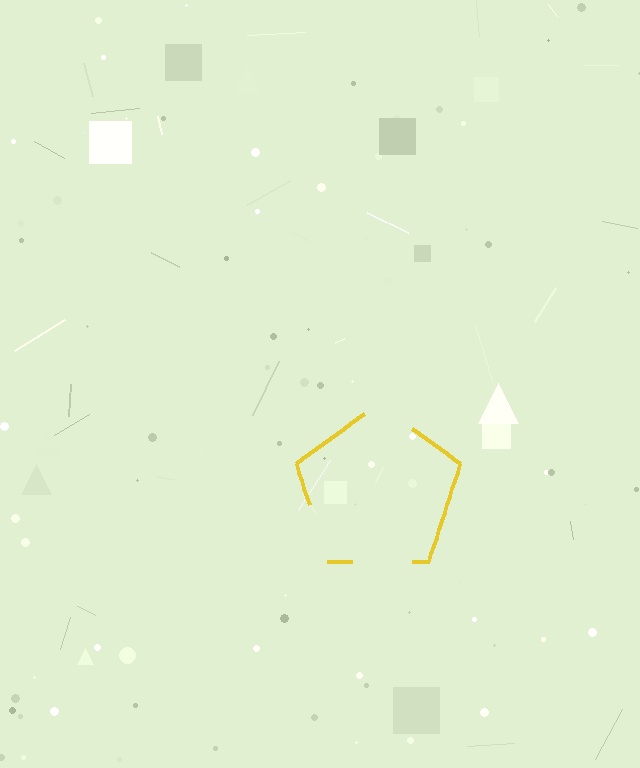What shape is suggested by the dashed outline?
The dashed outline suggests a pentagon.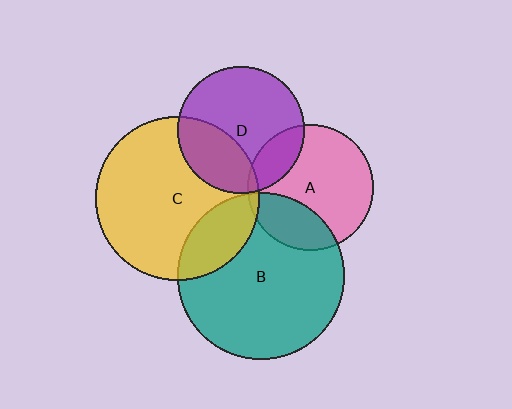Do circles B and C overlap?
Yes.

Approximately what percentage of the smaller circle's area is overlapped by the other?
Approximately 20%.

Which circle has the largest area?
Circle B (teal).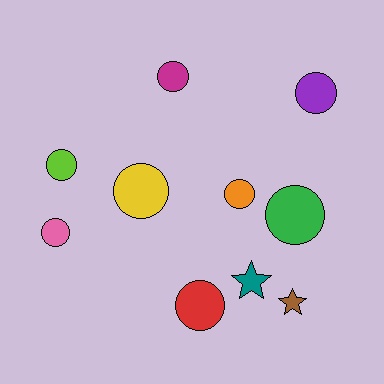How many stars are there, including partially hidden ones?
There are 2 stars.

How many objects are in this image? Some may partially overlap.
There are 10 objects.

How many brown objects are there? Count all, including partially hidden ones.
There is 1 brown object.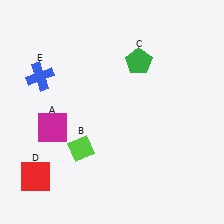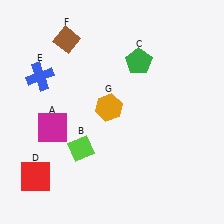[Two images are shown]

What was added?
A brown diamond (F), an orange hexagon (G) were added in Image 2.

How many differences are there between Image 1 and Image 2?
There are 2 differences between the two images.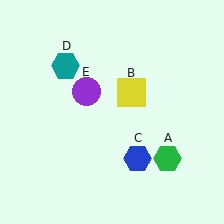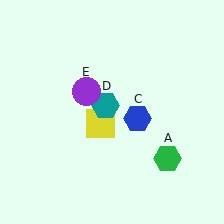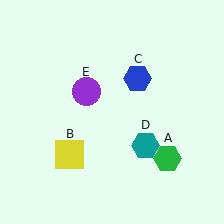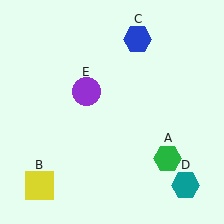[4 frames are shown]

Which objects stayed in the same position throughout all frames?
Green hexagon (object A) and purple circle (object E) remained stationary.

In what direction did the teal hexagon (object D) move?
The teal hexagon (object D) moved down and to the right.